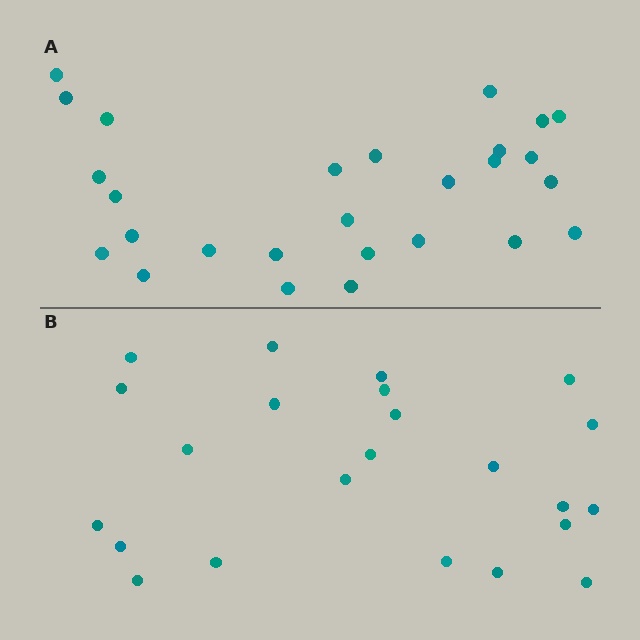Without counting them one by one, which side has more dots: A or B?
Region A (the top region) has more dots.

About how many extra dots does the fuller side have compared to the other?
Region A has about 4 more dots than region B.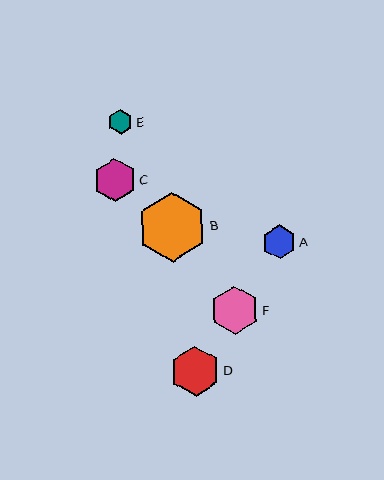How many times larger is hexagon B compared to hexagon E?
Hexagon B is approximately 2.8 times the size of hexagon E.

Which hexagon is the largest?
Hexagon B is the largest with a size of approximately 69 pixels.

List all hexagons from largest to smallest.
From largest to smallest: B, D, F, C, A, E.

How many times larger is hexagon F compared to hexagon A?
Hexagon F is approximately 1.4 times the size of hexagon A.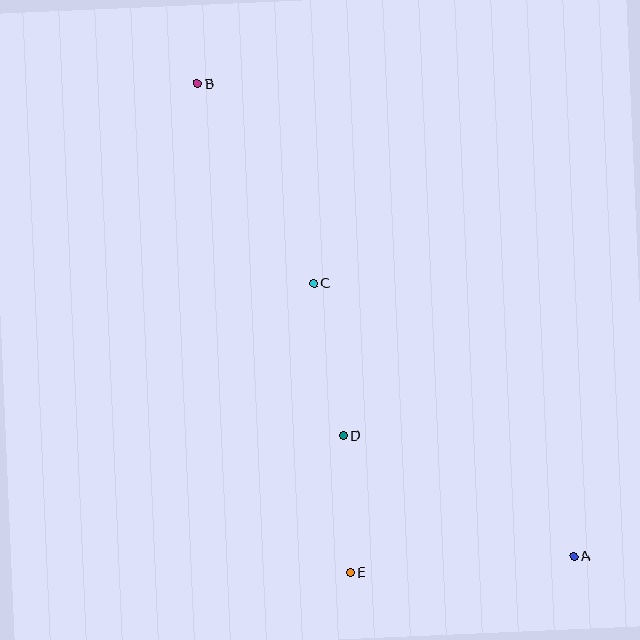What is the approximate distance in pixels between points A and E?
The distance between A and E is approximately 224 pixels.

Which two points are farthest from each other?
Points A and B are farthest from each other.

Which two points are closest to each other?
Points D and E are closest to each other.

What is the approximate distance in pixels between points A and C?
The distance between A and C is approximately 377 pixels.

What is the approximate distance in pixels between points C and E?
The distance between C and E is approximately 292 pixels.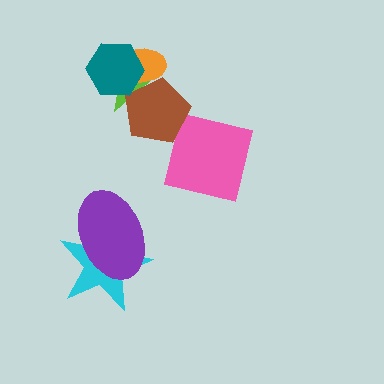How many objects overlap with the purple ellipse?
1 object overlaps with the purple ellipse.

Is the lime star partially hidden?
Yes, it is partially covered by another shape.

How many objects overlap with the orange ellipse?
3 objects overlap with the orange ellipse.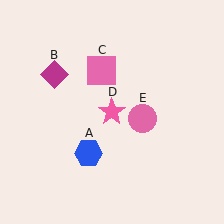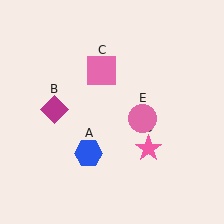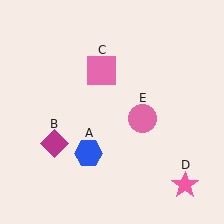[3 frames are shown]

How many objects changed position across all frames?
2 objects changed position: magenta diamond (object B), pink star (object D).